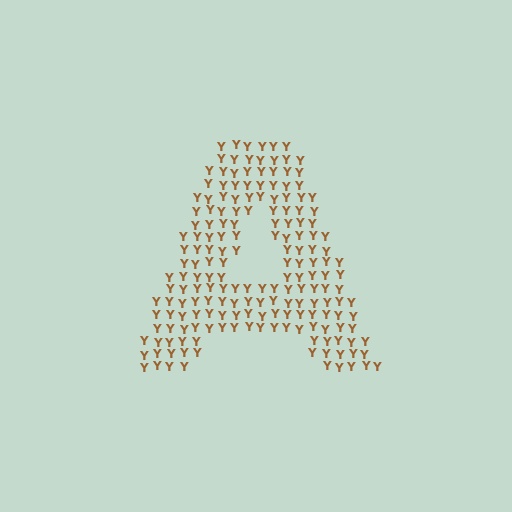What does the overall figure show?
The overall figure shows the letter A.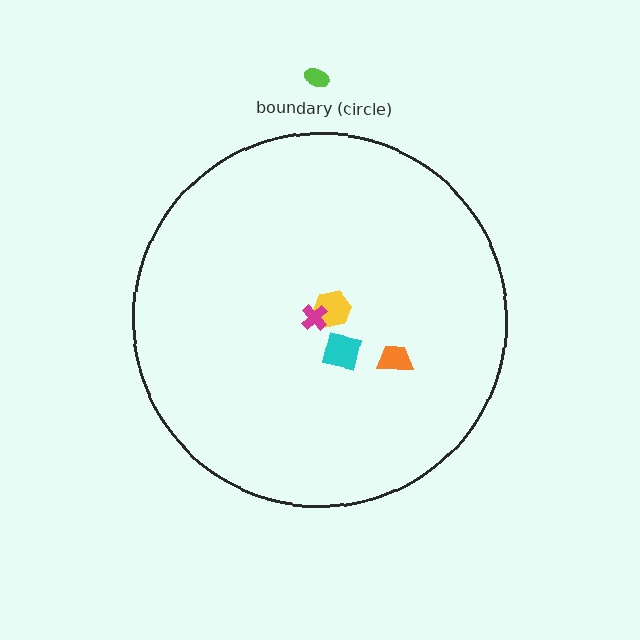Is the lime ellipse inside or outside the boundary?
Outside.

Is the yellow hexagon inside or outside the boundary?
Inside.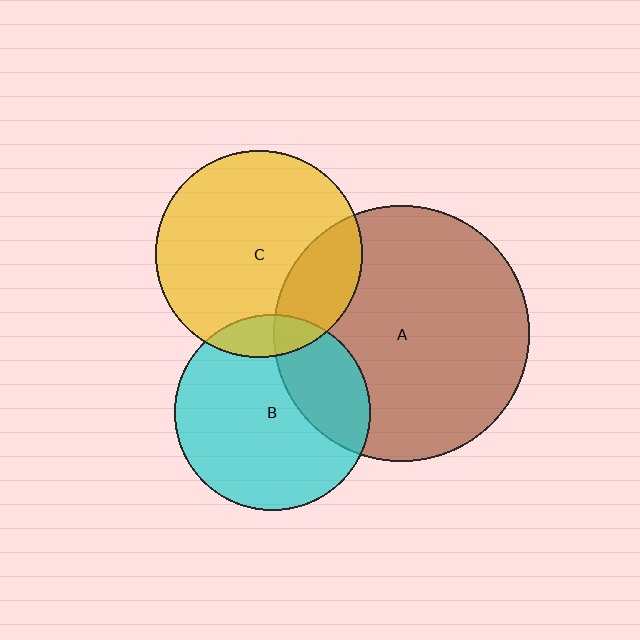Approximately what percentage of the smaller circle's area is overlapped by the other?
Approximately 30%.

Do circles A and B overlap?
Yes.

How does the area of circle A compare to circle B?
Approximately 1.7 times.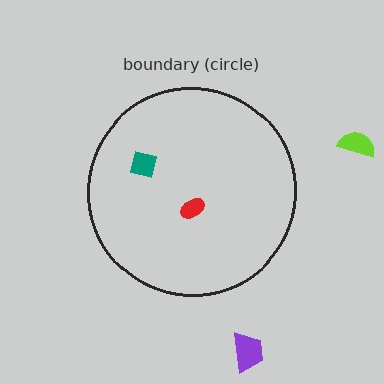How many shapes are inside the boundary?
2 inside, 2 outside.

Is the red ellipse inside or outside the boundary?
Inside.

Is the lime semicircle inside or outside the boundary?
Outside.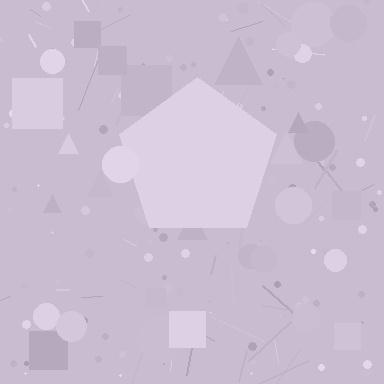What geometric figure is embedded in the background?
A pentagon is embedded in the background.